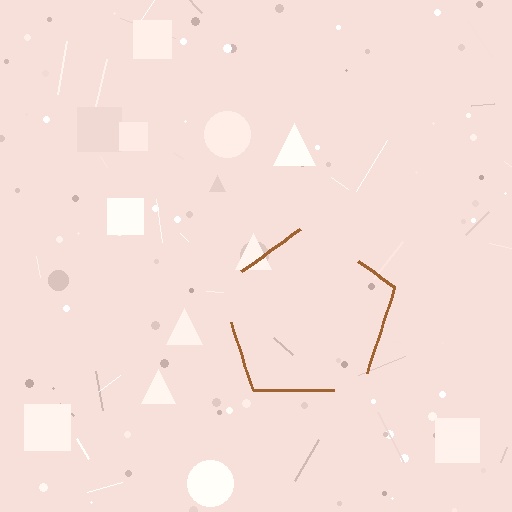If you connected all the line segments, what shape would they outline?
They would outline a pentagon.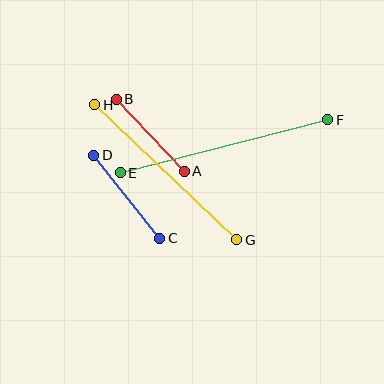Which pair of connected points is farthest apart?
Points E and F are farthest apart.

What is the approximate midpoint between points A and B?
The midpoint is at approximately (150, 135) pixels.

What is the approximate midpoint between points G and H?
The midpoint is at approximately (166, 172) pixels.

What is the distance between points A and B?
The distance is approximately 99 pixels.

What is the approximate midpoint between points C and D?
The midpoint is at approximately (127, 197) pixels.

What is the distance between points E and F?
The distance is approximately 214 pixels.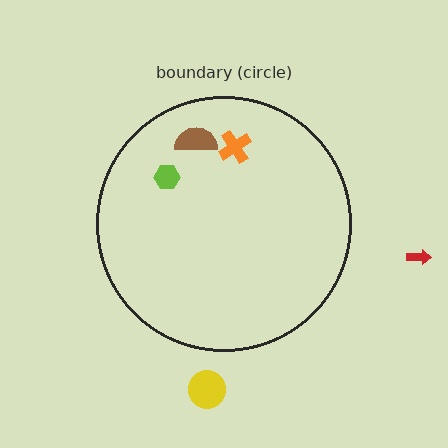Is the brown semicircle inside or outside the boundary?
Inside.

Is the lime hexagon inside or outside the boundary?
Inside.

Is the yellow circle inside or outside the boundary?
Outside.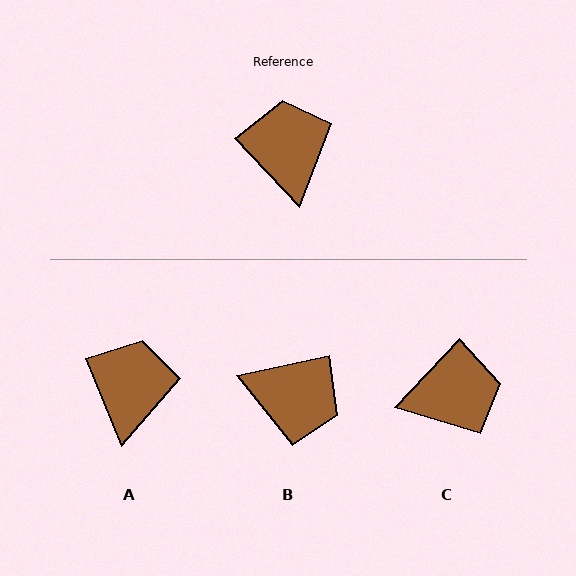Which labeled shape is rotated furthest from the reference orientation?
B, about 121 degrees away.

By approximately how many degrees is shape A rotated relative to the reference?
Approximately 20 degrees clockwise.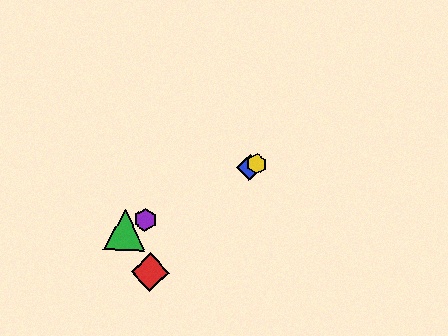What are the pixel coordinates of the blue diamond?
The blue diamond is at (249, 168).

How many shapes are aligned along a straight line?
4 shapes (the blue diamond, the green triangle, the yellow hexagon, the purple hexagon) are aligned along a straight line.